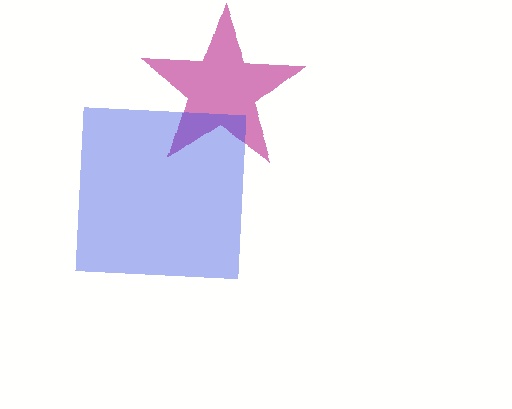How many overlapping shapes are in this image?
There are 2 overlapping shapes in the image.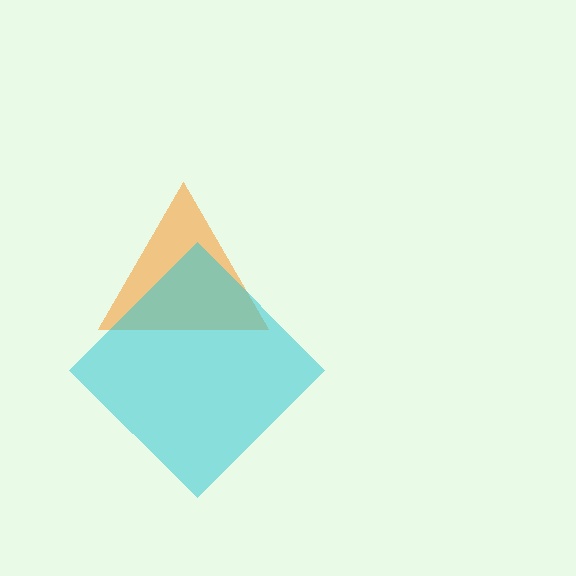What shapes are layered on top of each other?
The layered shapes are: an orange triangle, a cyan diamond.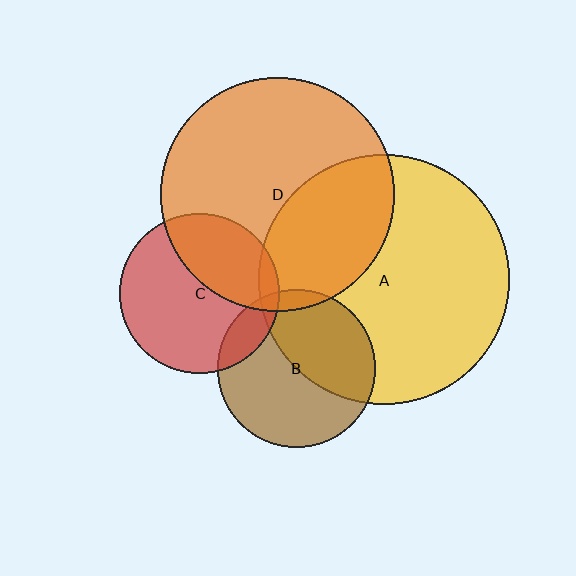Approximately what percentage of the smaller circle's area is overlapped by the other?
Approximately 5%.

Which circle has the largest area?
Circle A (yellow).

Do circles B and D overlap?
Yes.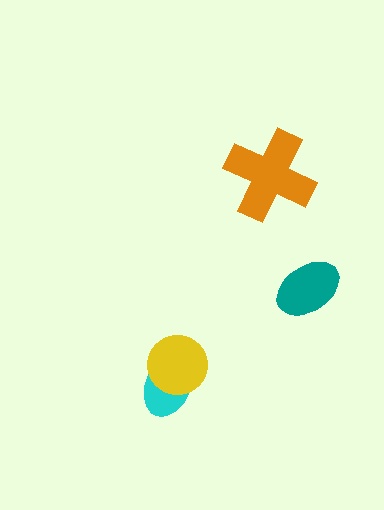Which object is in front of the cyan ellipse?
The yellow circle is in front of the cyan ellipse.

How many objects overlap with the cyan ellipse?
1 object overlaps with the cyan ellipse.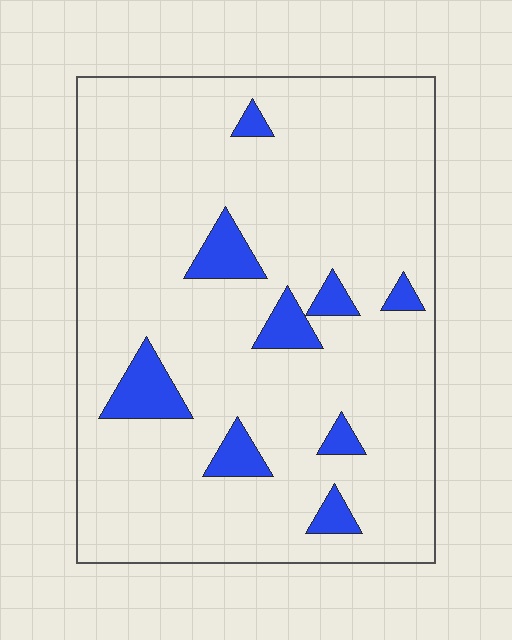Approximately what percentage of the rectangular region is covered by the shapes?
Approximately 10%.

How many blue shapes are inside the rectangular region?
9.